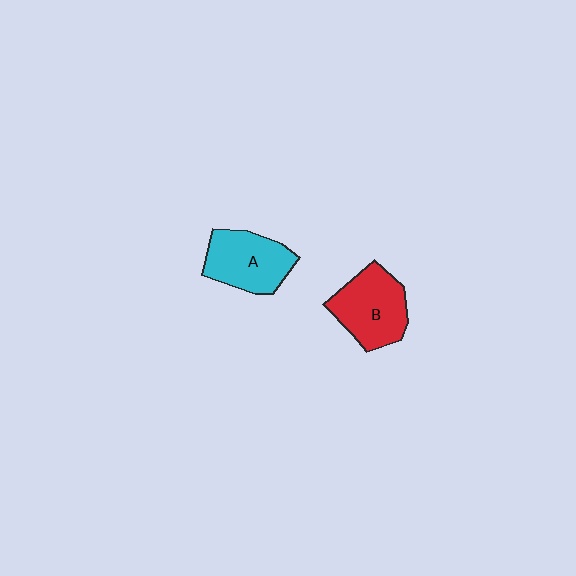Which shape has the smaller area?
Shape A (cyan).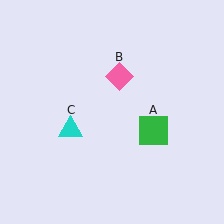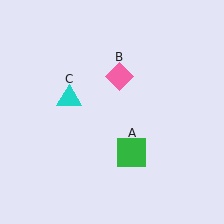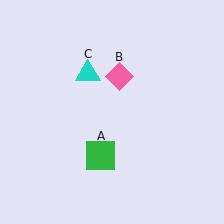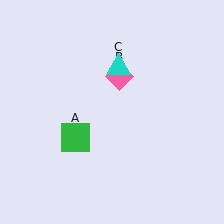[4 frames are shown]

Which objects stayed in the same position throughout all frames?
Pink diamond (object B) remained stationary.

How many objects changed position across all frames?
2 objects changed position: green square (object A), cyan triangle (object C).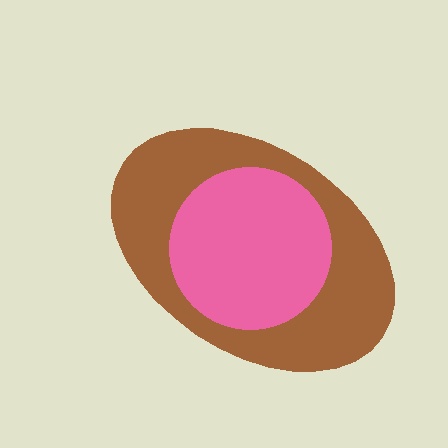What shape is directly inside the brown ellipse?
The pink circle.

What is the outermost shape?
The brown ellipse.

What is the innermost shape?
The pink circle.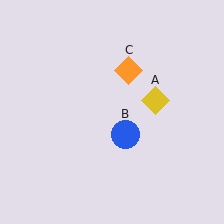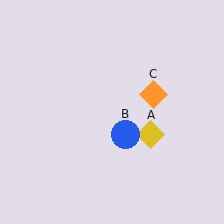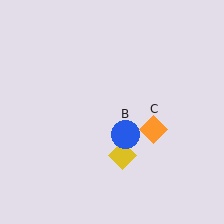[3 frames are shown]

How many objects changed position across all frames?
2 objects changed position: yellow diamond (object A), orange diamond (object C).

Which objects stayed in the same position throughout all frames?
Blue circle (object B) remained stationary.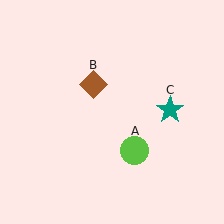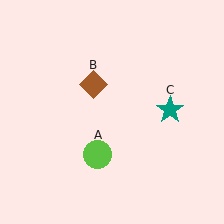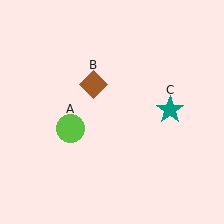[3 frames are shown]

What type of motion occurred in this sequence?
The lime circle (object A) rotated clockwise around the center of the scene.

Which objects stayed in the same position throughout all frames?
Brown diamond (object B) and teal star (object C) remained stationary.